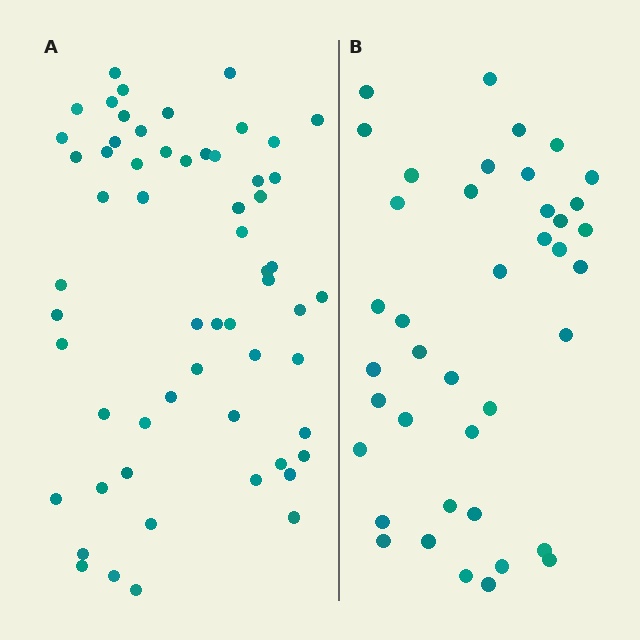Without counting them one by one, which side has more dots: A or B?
Region A (the left region) has more dots.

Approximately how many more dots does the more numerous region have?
Region A has approximately 20 more dots than region B.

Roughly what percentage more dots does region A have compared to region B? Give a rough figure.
About 50% more.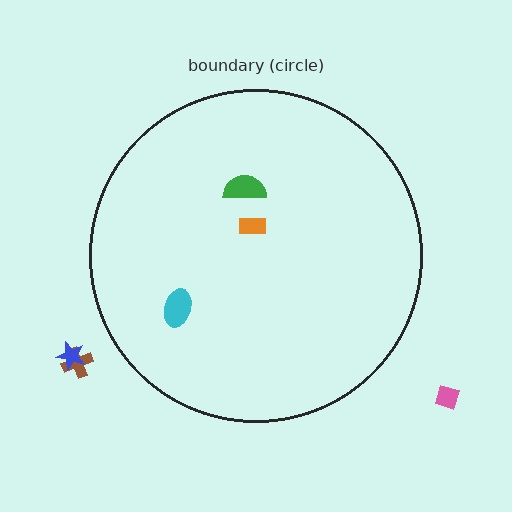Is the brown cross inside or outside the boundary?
Outside.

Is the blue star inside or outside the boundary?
Outside.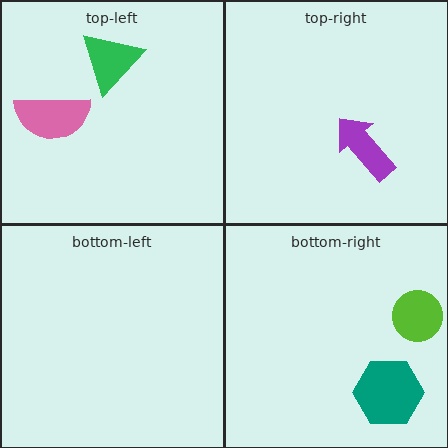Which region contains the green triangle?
The top-left region.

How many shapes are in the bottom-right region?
2.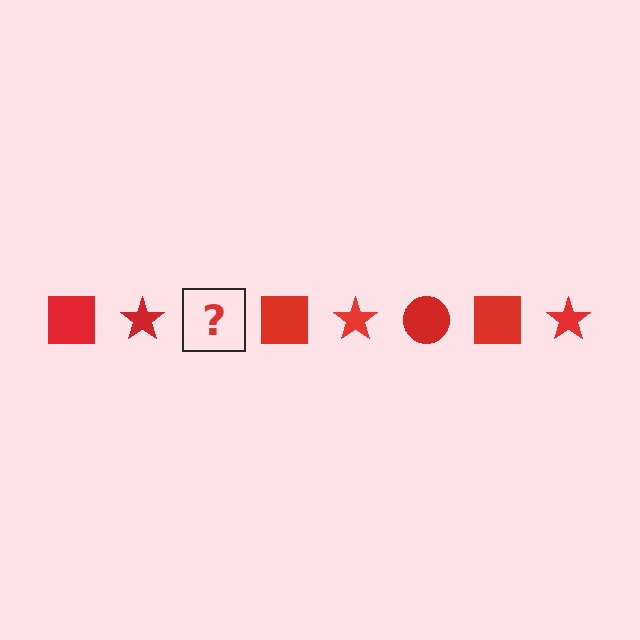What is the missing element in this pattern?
The missing element is a red circle.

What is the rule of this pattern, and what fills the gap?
The rule is that the pattern cycles through square, star, circle shapes in red. The gap should be filled with a red circle.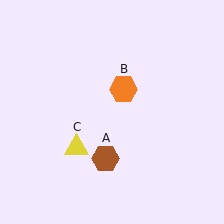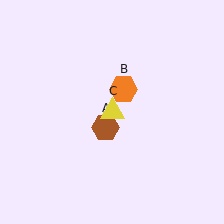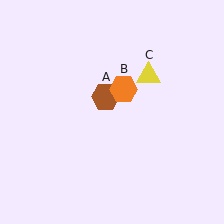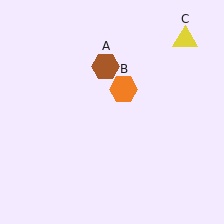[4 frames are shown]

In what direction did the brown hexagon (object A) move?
The brown hexagon (object A) moved up.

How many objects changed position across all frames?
2 objects changed position: brown hexagon (object A), yellow triangle (object C).